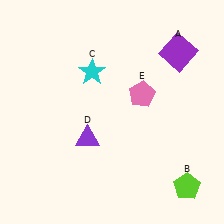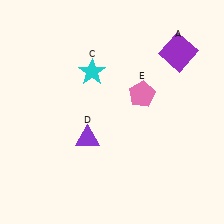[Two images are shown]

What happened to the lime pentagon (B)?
The lime pentagon (B) was removed in Image 2. It was in the bottom-right area of Image 1.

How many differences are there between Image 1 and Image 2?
There is 1 difference between the two images.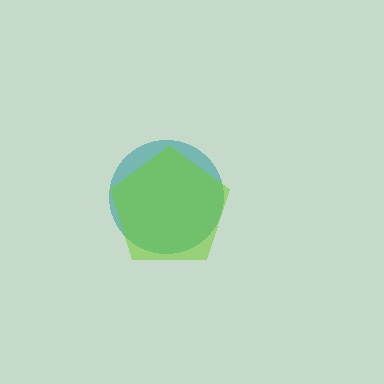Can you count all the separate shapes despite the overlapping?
Yes, there are 2 separate shapes.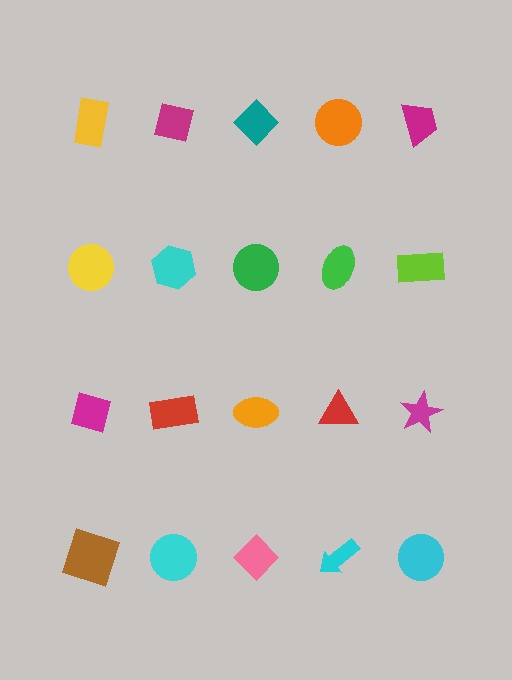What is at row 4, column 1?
A brown square.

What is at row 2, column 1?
A yellow circle.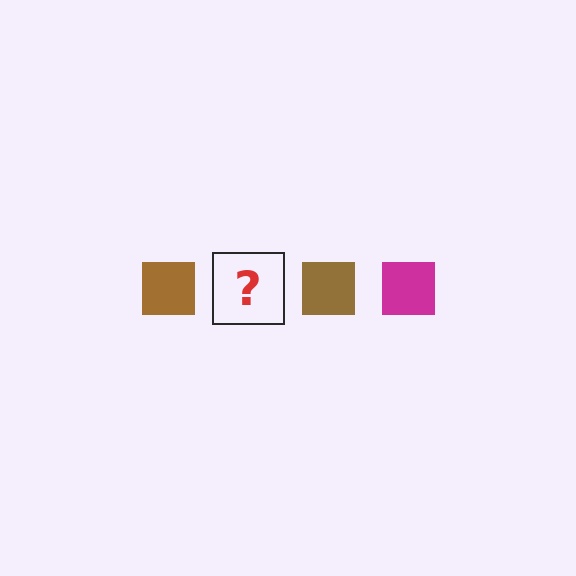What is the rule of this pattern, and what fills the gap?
The rule is that the pattern cycles through brown, magenta squares. The gap should be filled with a magenta square.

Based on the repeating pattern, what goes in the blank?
The blank should be a magenta square.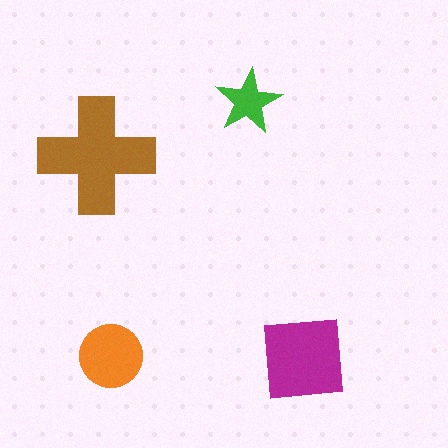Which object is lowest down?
The magenta square is bottommost.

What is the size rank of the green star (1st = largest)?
4th.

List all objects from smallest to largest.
The green star, the orange circle, the magenta square, the brown cross.